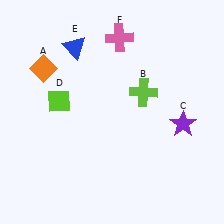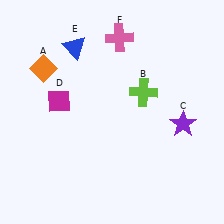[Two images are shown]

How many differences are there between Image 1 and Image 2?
There is 1 difference between the two images.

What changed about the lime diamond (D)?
In Image 1, D is lime. In Image 2, it changed to magenta.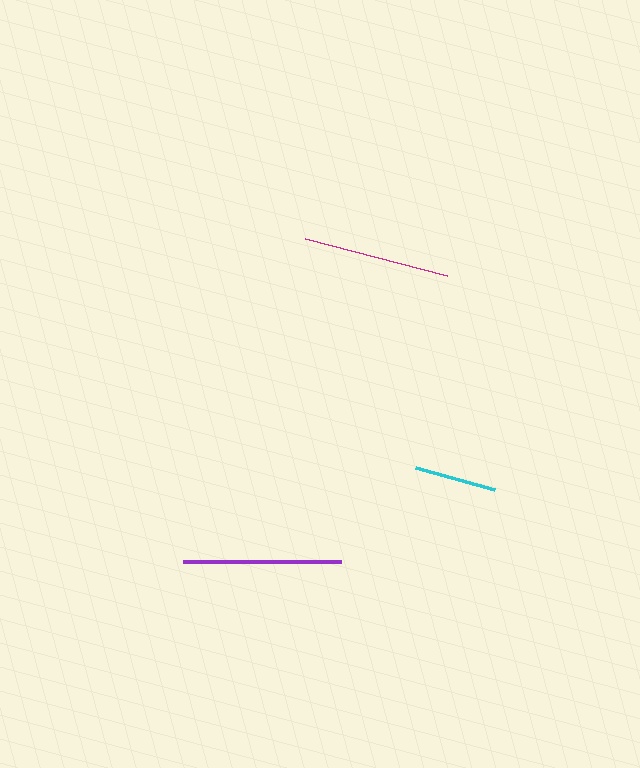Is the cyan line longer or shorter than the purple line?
The purple line is longer than the cyan line.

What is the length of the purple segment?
The purple segment is approximately 159 pixels long.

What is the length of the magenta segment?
The magenta segment is approximately 147 pixels long.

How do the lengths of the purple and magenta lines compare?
The purple and magenta lines are approximately the same length.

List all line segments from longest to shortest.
From longest to shortest: purple, magenta, cyan.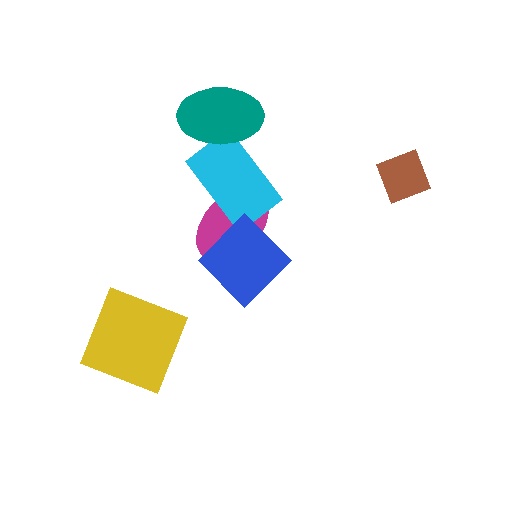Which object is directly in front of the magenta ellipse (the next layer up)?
The cyan rectangle is directly in front of the magenta ellipse.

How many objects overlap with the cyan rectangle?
3 objects overlap with the cyan rectangle.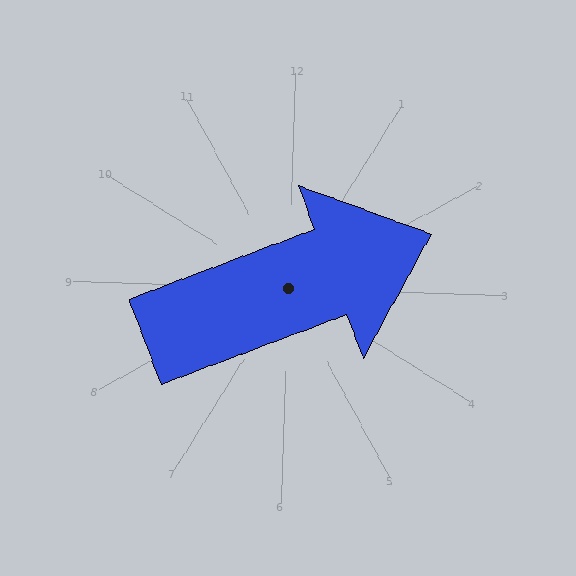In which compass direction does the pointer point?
Northeast.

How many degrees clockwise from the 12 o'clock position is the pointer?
Approximately 67 degrees.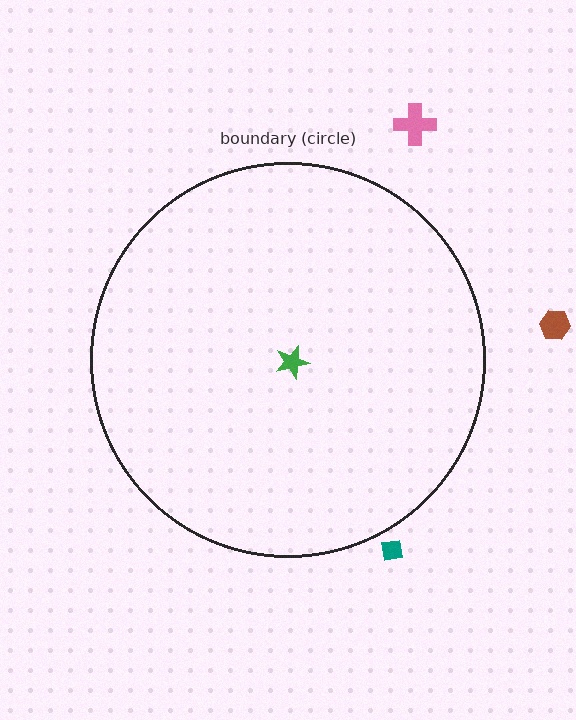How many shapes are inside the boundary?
1 inside, 3 outside.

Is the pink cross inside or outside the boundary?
Outside.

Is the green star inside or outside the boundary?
Inside.